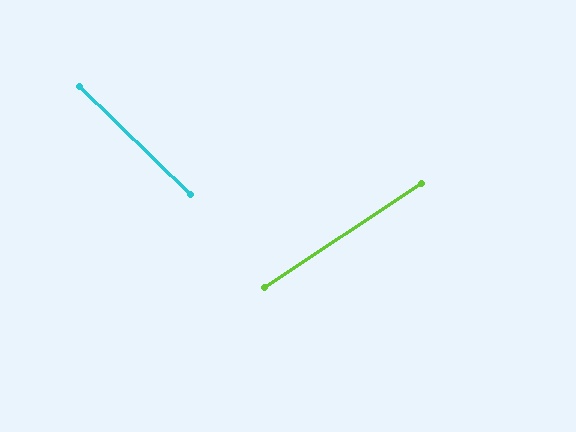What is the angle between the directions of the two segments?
Approximately 78 degrees.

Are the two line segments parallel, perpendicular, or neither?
Neither parallel nor perpendicular — they differ by about 78°.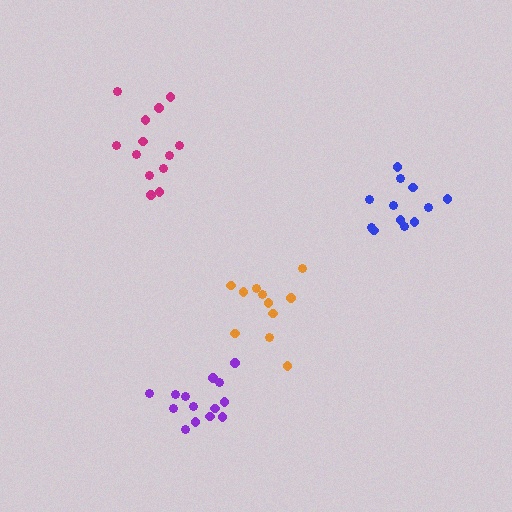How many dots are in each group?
Group 1: 11 dots, Group 2: 13 dots, Group 3: 12 dots, Group 4: 14 dots (50 total).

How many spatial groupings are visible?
There are 4 spatial groupings.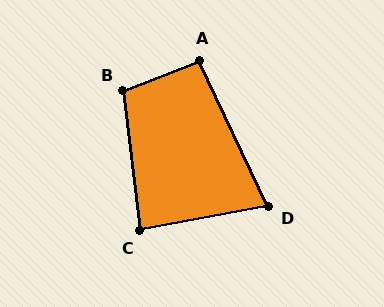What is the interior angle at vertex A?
Approximately 94 degrees (approximately right).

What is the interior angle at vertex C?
Approximately 86 degrees (approximately right).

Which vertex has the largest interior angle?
B, at approximately 105 degrees.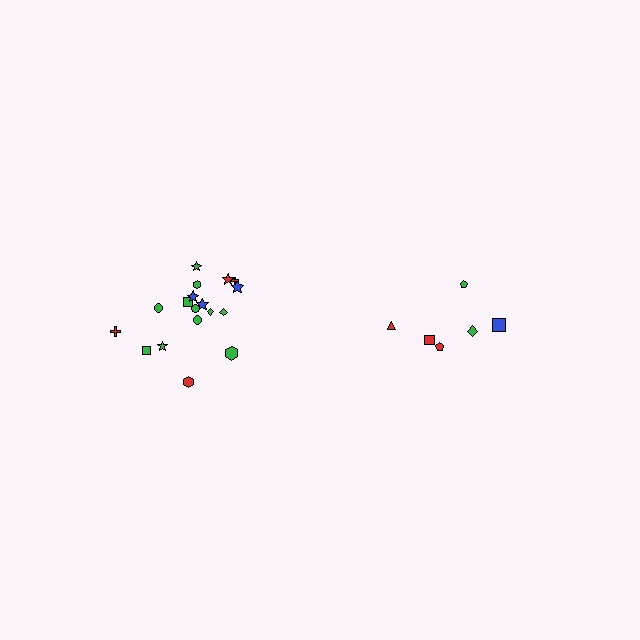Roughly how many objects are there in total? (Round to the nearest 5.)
Roughly 25 objects in total.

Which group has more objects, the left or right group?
The left group.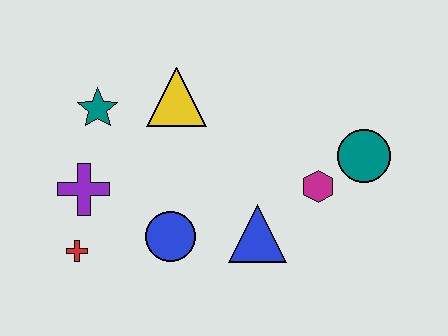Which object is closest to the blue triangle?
The magenta hexagon is closest to the blue triangle.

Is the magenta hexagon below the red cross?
No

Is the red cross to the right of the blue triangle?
No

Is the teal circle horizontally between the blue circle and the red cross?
No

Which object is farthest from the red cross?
The teal circle is farthest from the red cross.